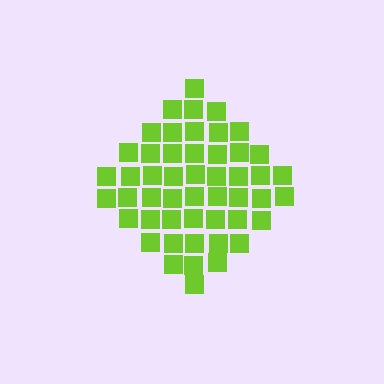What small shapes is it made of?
It is made of small squares.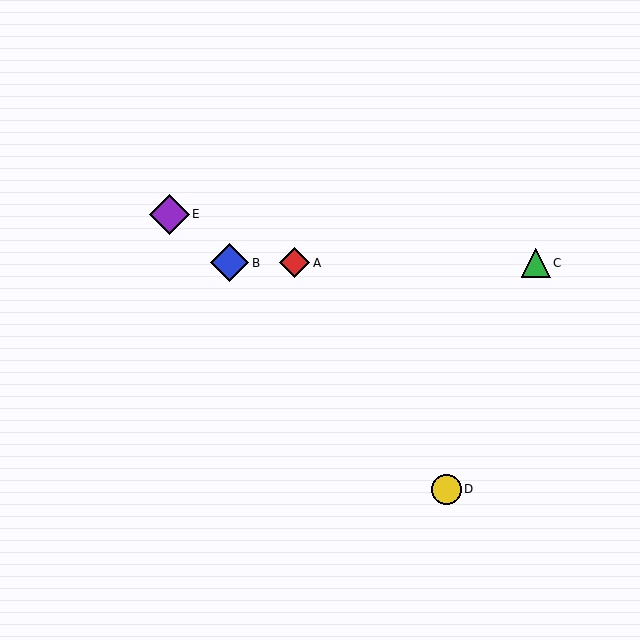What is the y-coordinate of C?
Object C is at y≈263.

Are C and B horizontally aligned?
Yes, both are at y≈263.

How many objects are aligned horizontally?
3 objects (A, B, C) are aligned horizontally.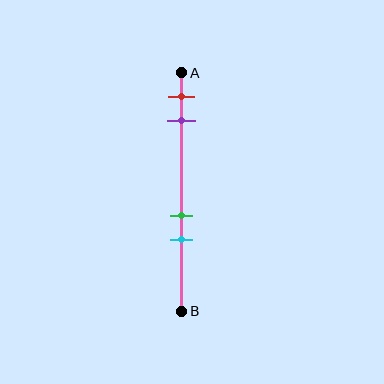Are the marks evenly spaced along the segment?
No, the marks are not evenly spaced.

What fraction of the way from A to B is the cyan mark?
The cyan mark is approximately 70% (0.7) of the way from A to B.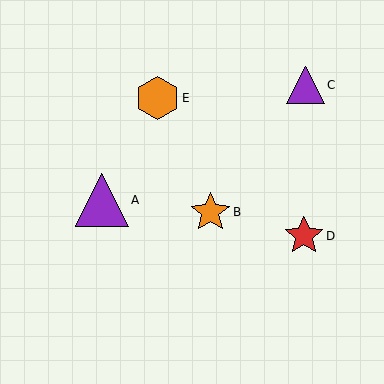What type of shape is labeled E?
Shape E is an orange hexagon.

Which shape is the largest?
The purple triangle (labeled A) is the largest.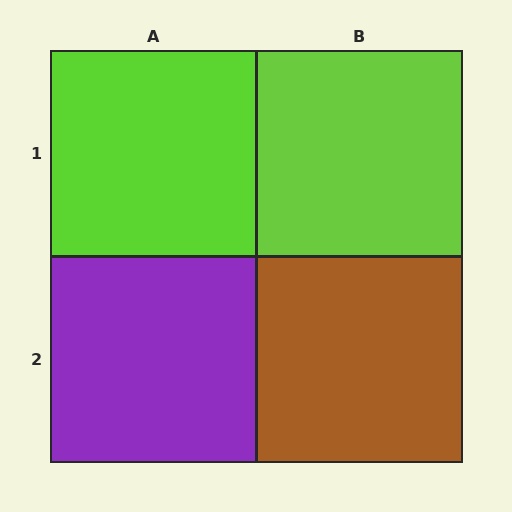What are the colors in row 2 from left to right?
Purple, brown.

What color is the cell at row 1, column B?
Lime.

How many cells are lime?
2 cells are lime.